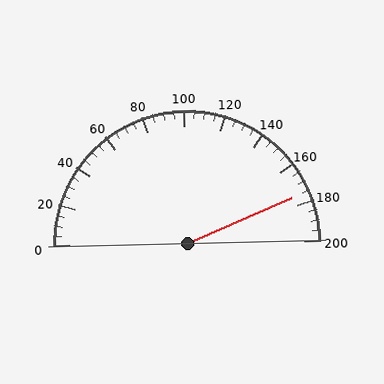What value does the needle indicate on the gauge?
The needle indicates approximately 175.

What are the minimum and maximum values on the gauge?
The gauge ranges from 0 to 200.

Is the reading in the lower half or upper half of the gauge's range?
The reading is in the upper half of the range (0 to 200).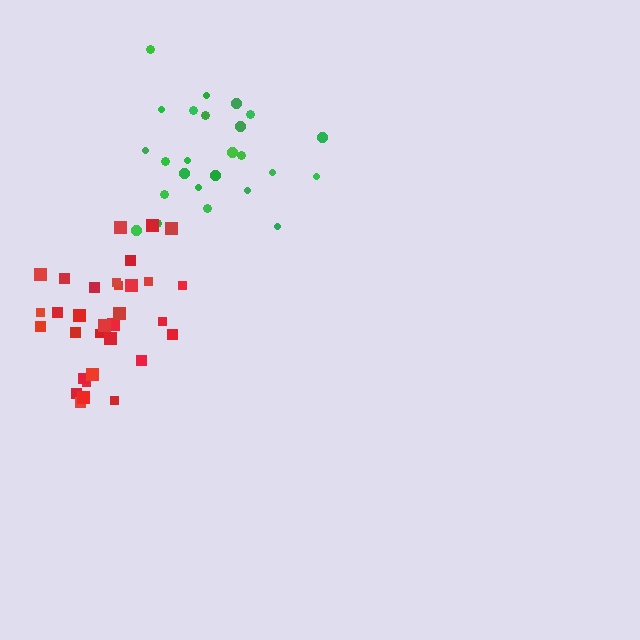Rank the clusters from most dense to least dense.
red, green.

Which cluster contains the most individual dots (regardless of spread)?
Red (32).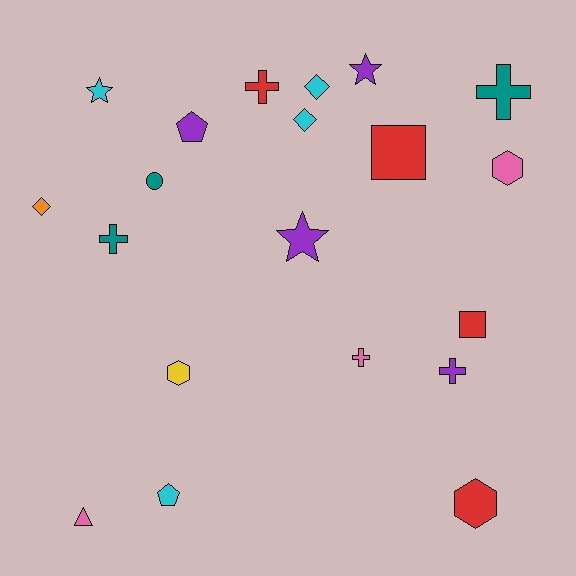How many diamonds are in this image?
There are 3 diamonds.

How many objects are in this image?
There are 20 objects.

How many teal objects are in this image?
There are 3 teal objects.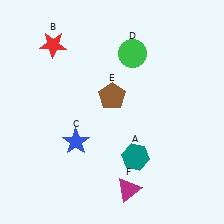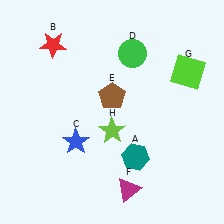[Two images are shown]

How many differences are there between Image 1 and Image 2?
There are 2 differences between the two images.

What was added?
A lime square (G), a lime star (H) were added in Image 2.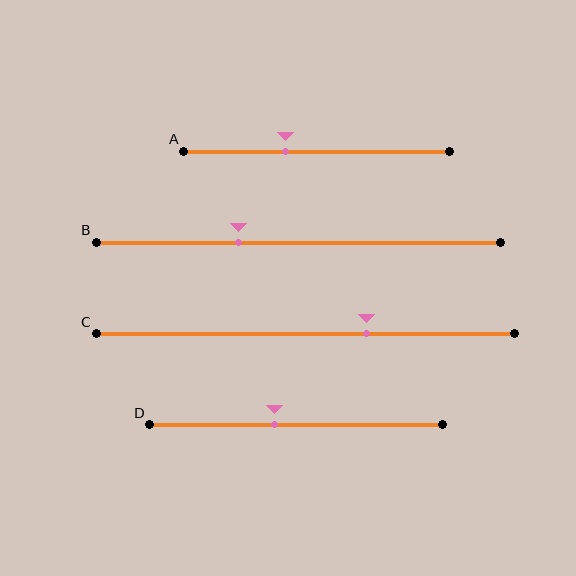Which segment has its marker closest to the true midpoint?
Segment D has its marker closest to the true midpoint.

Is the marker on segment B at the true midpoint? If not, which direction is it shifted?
No, the marker on segment B is shifted to the left by about 15% of the segment length.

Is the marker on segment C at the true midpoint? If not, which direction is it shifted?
No, the marker on segment C is shifted to the right by about 15% of the segment length.